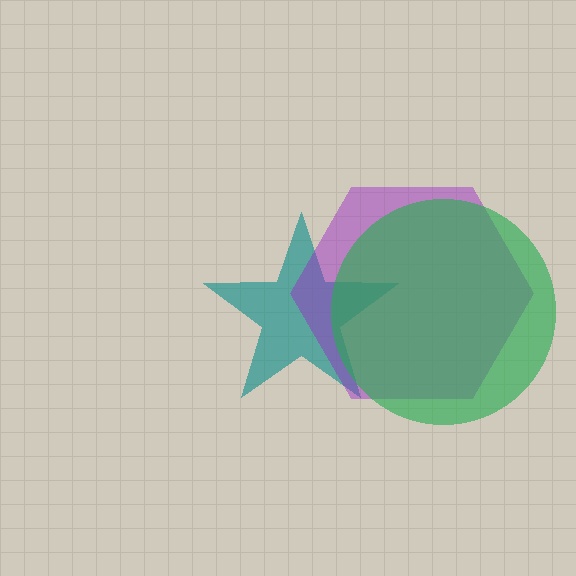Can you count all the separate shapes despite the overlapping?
Yes, there are 3 separate shapes.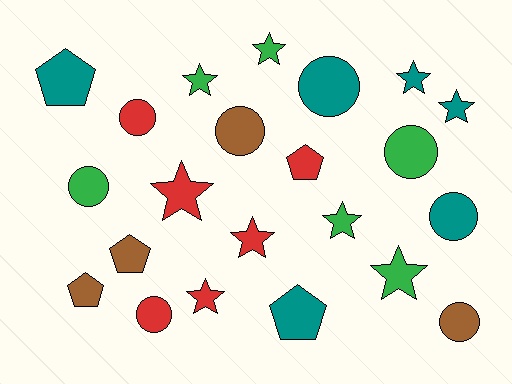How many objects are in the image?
There are 22 objects.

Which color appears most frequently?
Teal, with 6 objects.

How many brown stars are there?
There are no brown stars.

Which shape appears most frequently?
Star, with 9 objects.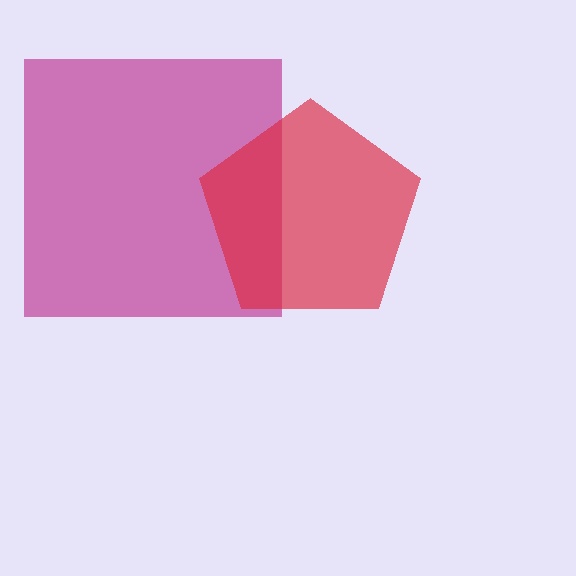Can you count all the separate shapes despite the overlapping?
Yes, there are 2 separate shapes.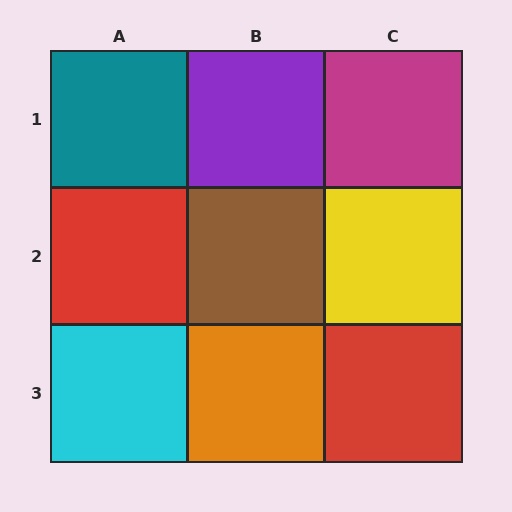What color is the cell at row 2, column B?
Brown.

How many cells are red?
2 cells are red.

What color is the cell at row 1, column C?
Magenta.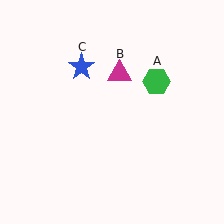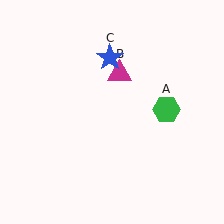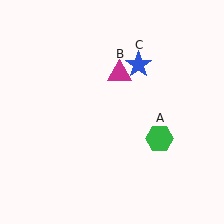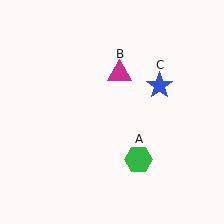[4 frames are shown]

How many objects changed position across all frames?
2 objects changed position: green hexagon (object A), blue star (object C).